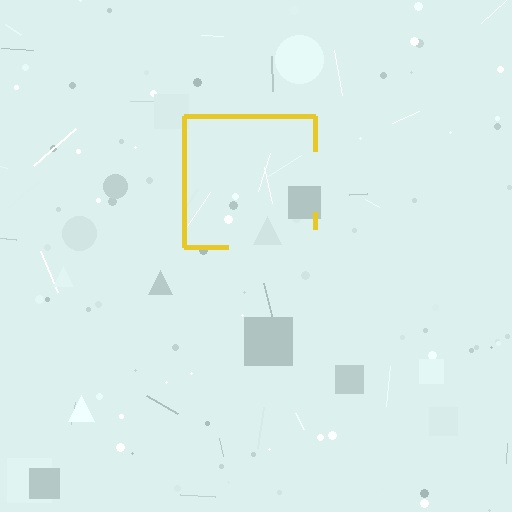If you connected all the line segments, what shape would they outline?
They would outline a square.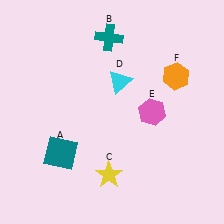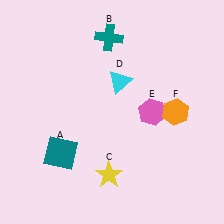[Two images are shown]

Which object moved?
The orange hexagon (F) moved down.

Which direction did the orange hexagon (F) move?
The orange hexagon (F) moved down.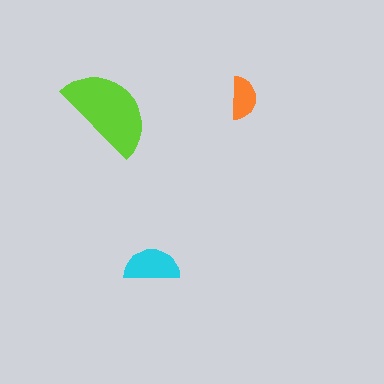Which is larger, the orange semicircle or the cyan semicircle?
The cyan one.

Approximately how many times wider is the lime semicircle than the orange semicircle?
About 2 times wider.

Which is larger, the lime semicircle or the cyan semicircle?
The lime one.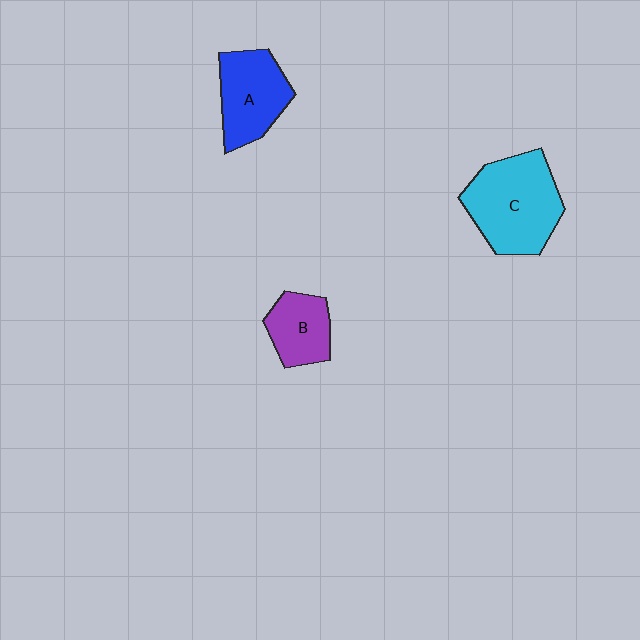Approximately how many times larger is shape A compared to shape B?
Approximately 1.4 times.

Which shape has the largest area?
Shape C (cyan).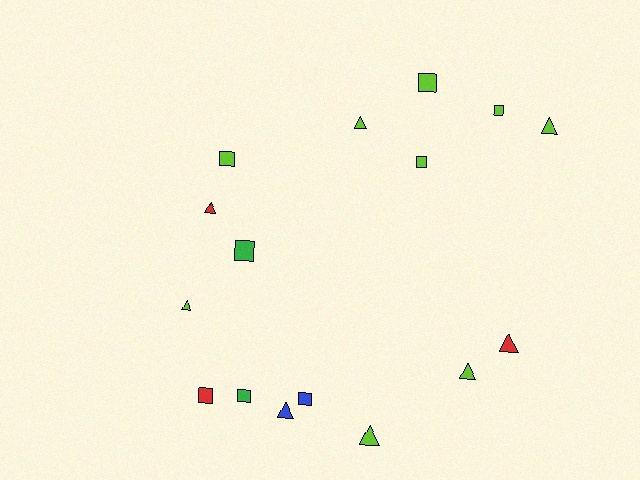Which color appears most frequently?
Lime, with 9 objects.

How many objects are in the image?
There are 16 objects.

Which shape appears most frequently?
Triangle, with 8 objects.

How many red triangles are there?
There are 2 red triangles.